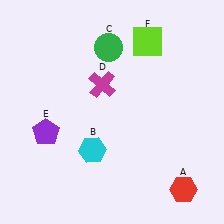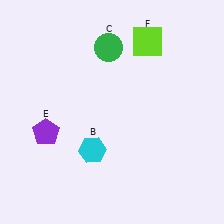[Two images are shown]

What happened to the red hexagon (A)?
The red hexagon (A) was removed in Image 2. It was in the bottom-right area of Image 1.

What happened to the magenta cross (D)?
The magenta cross (D) was removed in Image 2. It was in the top-left area of Image 1.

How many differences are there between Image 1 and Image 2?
There are 2 differences between the two images.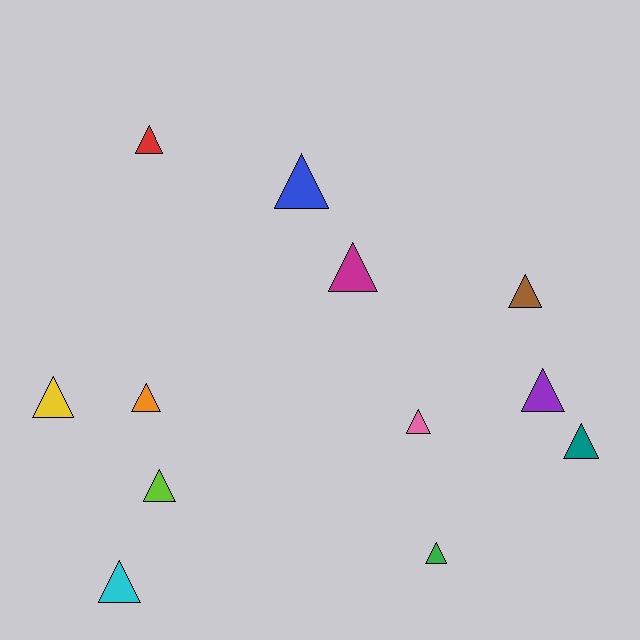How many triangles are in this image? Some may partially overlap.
There are 12 triangles.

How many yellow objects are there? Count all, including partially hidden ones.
There is 1 yellow object.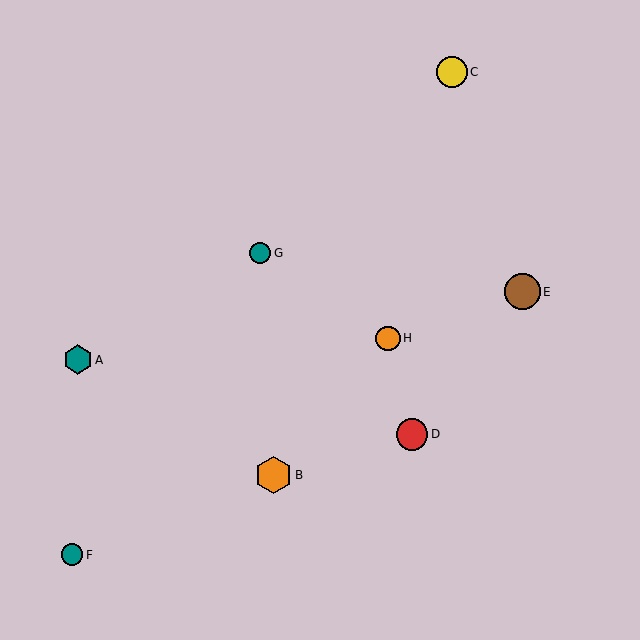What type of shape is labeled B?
Shape B is an orange hexagon.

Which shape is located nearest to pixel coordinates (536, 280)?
The brown circle (labeled E) at (522, 292) is nearest to that location.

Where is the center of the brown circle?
The center of the brown circle is at (522, 292).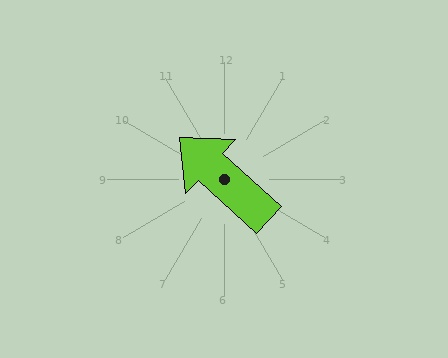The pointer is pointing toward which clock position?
Roughly 10 o'clock.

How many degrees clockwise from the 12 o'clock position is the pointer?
Approximately 313 degrees.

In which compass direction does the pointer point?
Northwest.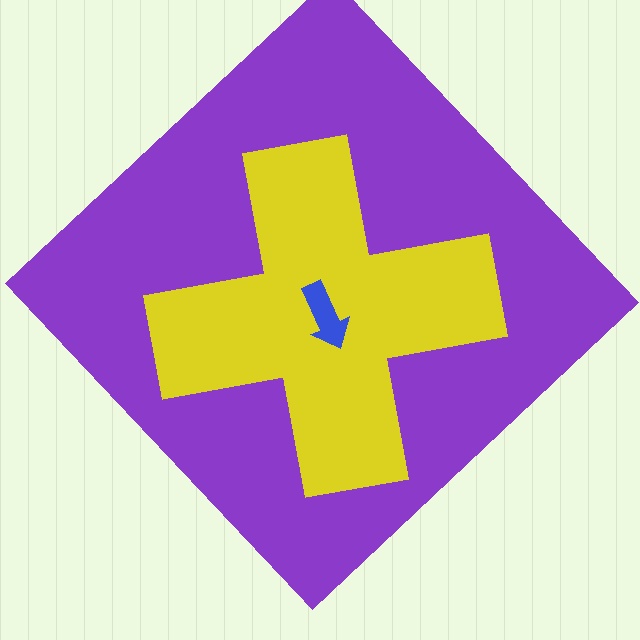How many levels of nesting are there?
3.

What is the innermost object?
The blue arrow.